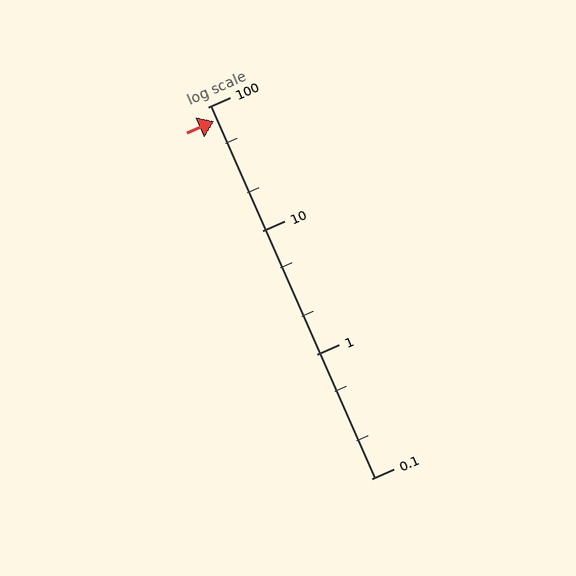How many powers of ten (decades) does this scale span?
The scale spans 3 decades, from 0.1 to 100.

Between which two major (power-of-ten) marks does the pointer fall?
The pointer is between 10 and 100.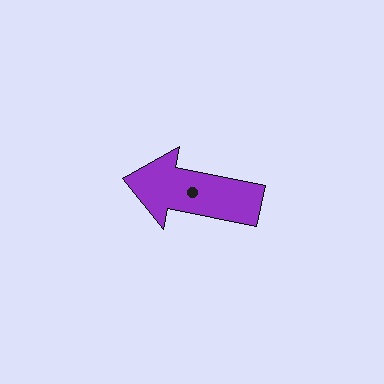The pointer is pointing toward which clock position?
Roughly 9 o'clock.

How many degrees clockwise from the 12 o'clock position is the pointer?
Approximately 281 degrees.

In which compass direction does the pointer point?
West.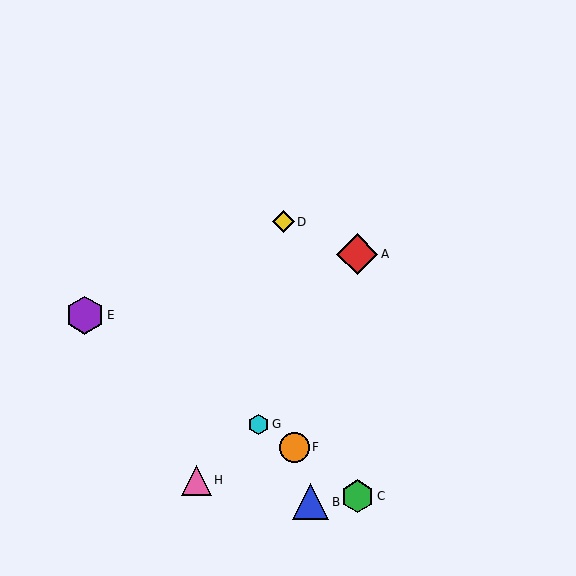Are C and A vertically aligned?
Yes, both are at x≈357.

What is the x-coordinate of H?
Object H is at x≈196.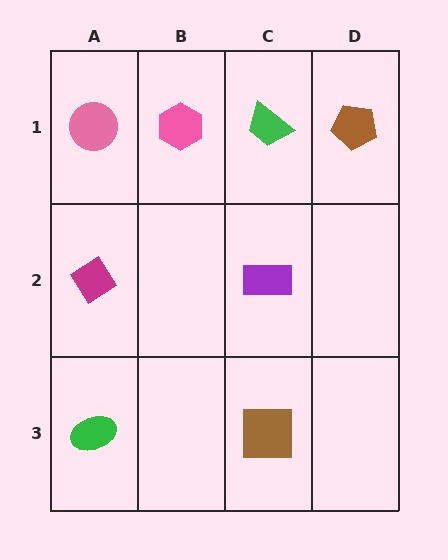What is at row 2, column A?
A magenta diamond.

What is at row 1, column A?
A pink circle.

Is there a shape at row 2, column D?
No, that cell is empty.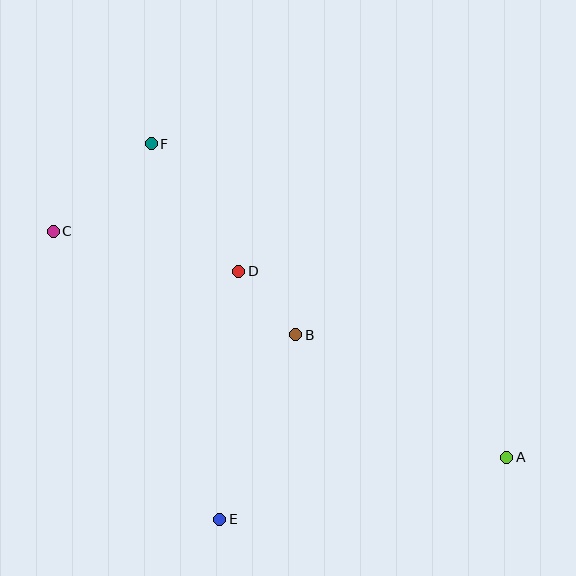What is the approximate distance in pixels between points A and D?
The distance between A and D is approximately 326 pixels.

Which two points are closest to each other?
Points B and D are closest to each other.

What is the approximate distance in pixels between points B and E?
The distance between B and E is approximately 200 pixels.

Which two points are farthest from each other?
Points A and C are farthest from each other.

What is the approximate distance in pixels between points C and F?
The distance between C and F is approximately 131 pixels.